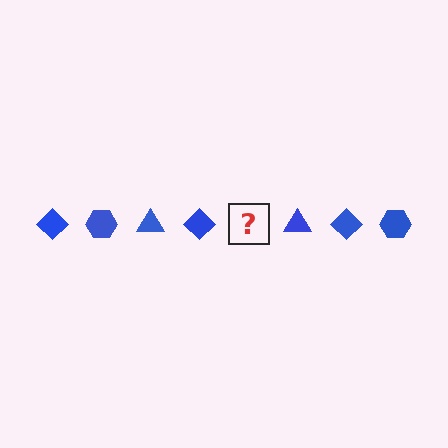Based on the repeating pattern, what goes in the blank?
The blank should be a blue hexagon.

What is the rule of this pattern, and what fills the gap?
The rule is that the pattern cycles through diamond, hexagon, triangle shapes in blue. The gap should be filled with a blue hexagon.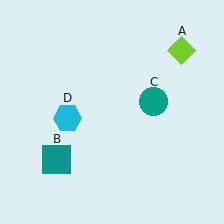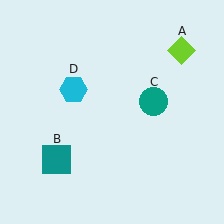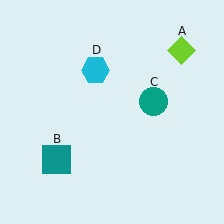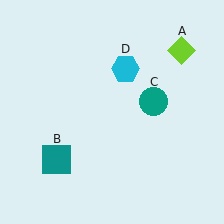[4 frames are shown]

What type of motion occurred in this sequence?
The cyan hexagon (object D) rotated clockwise around the center of the scene.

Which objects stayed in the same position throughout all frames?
Lime diamond (object A) and teal square (object B) and teal circle (object C) remained stationary.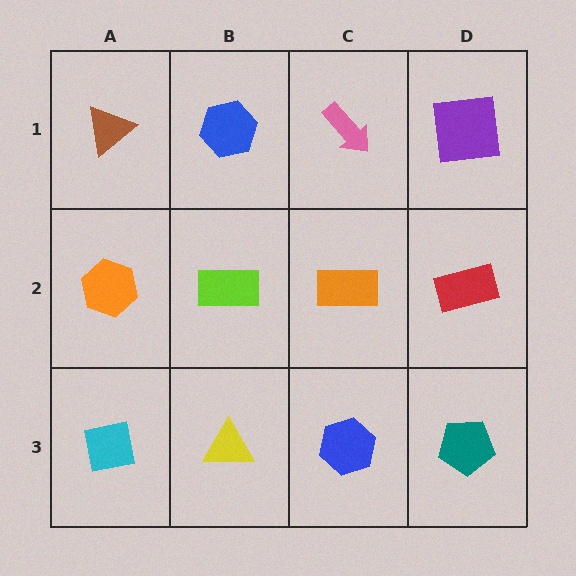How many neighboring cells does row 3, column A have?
2.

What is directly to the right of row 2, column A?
A lime rectangle.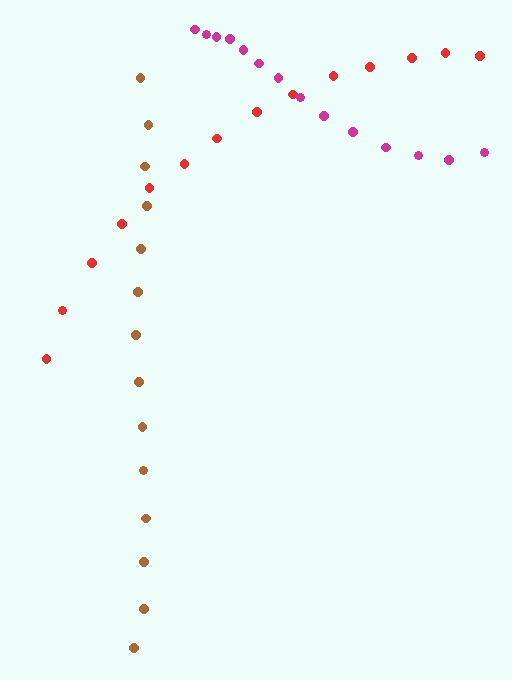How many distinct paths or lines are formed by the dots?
There are 3 distinct paths.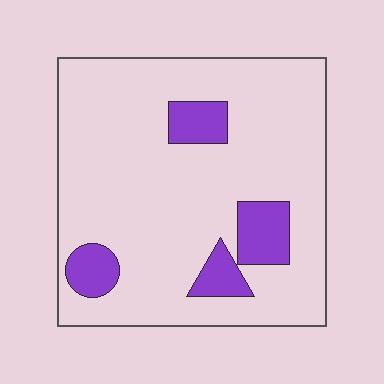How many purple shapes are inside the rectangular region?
4.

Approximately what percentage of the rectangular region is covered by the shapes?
Approximately 15%.